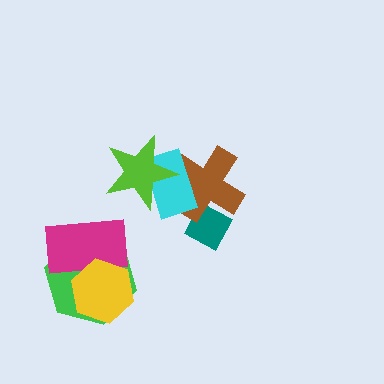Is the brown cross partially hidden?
Yes, it is partially covered by another shape.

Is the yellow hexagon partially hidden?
No, no other shape covers it.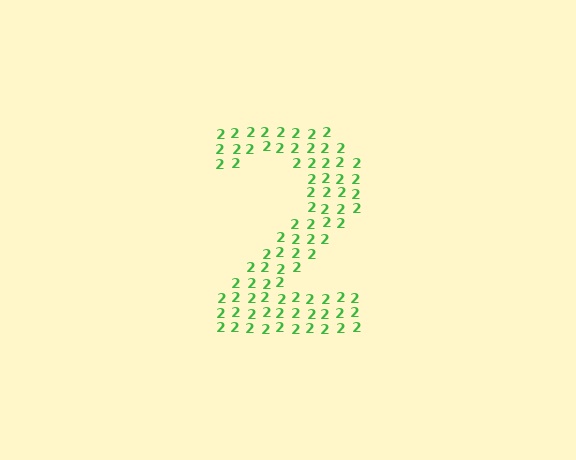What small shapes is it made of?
It is made of small digit 2's.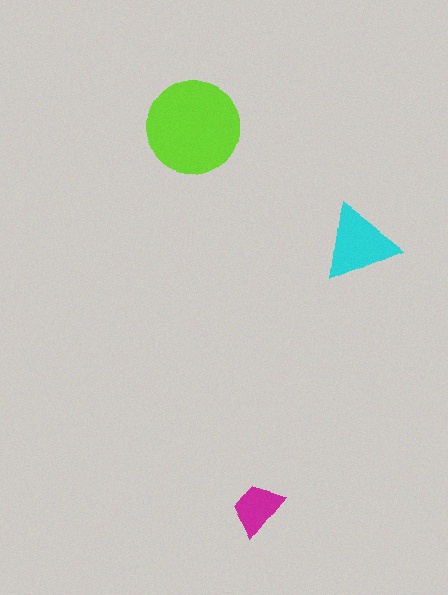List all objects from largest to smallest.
The lime circle, the cyan triangle, the magenta trapezoid.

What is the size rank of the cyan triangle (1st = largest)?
2nd.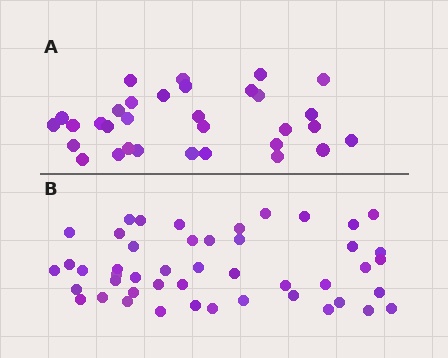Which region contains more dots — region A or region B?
Region B (the bottom region) has more dots.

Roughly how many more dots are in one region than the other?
Region B has approximately 15 more dots than region A.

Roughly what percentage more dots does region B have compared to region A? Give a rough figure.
About 45% more.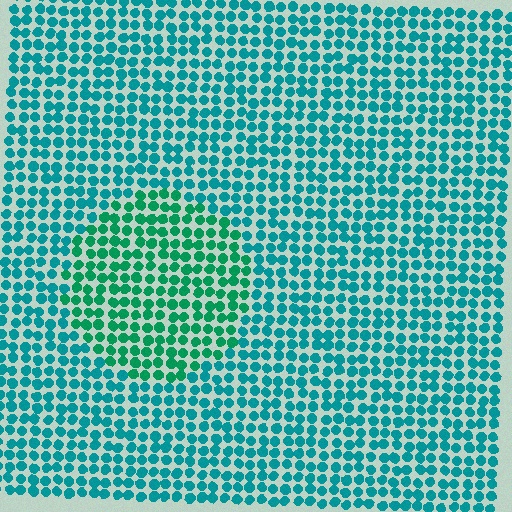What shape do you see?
I see a circle.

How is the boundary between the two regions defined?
The boundary is defined purely by a slight shift in hue (about 28 degrees). Spacing, size, and orientation are identical on both sides.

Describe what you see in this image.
The image is filled with small teal elements in a uniform arrangement. A circle-shaped region is visible where the elements are tinted to a slightly different hue, forming a subtle color boundary.